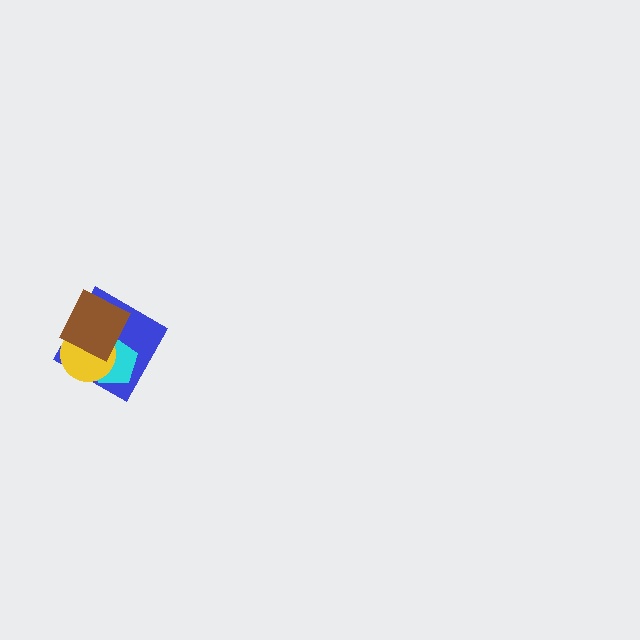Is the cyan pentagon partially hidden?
Yes, it is partially covered by another shape.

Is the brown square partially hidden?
No, no other shape covers it.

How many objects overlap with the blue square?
3 objects overlap with the blue square.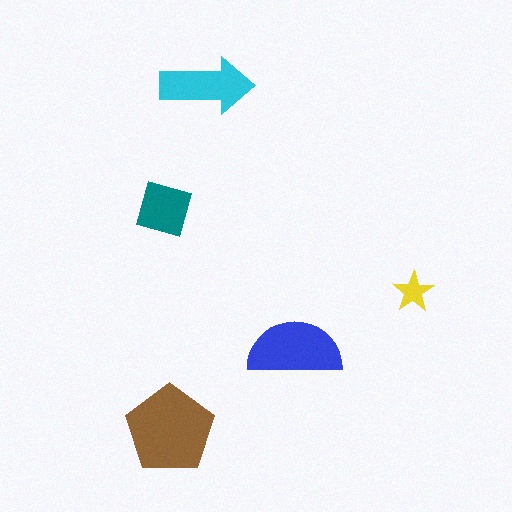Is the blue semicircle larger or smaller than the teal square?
Larger.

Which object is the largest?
The brown pentagon.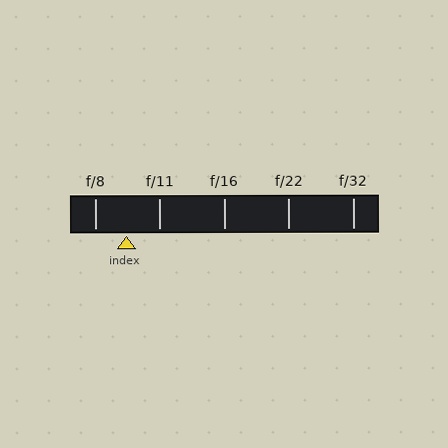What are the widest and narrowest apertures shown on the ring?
The widest aperture shown is f/8 and the narrowest is f/32.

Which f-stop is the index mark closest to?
The index mark is closest to f/8.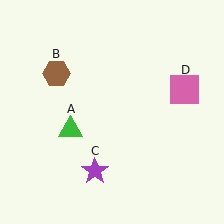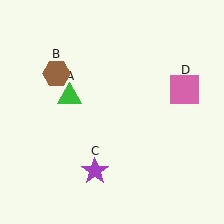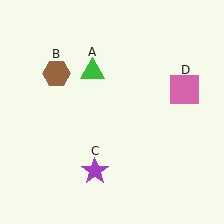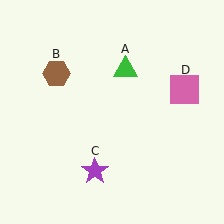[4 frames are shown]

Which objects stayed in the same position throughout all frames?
Brown hexagon (object B) and purple star (object C) and pink square (object D) remained stationary.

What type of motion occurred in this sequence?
The green triangle (object A) rotated clockwise around the center of the scene.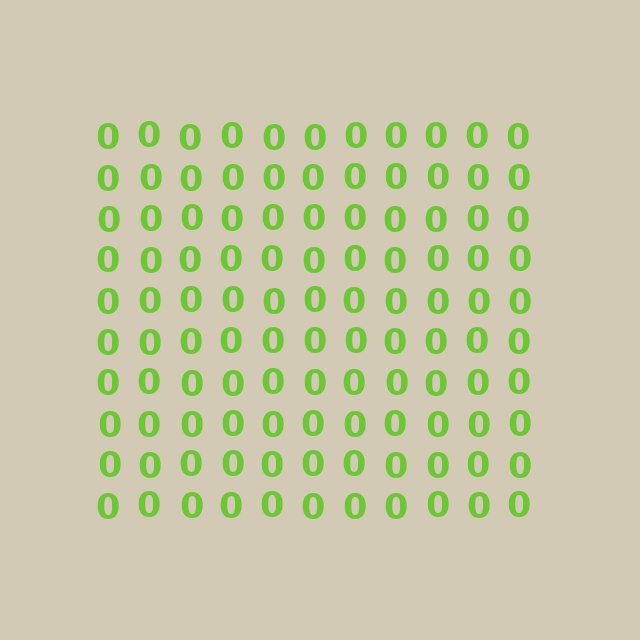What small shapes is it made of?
It is made of small digit 0's.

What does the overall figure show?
The overall figure shows a square.